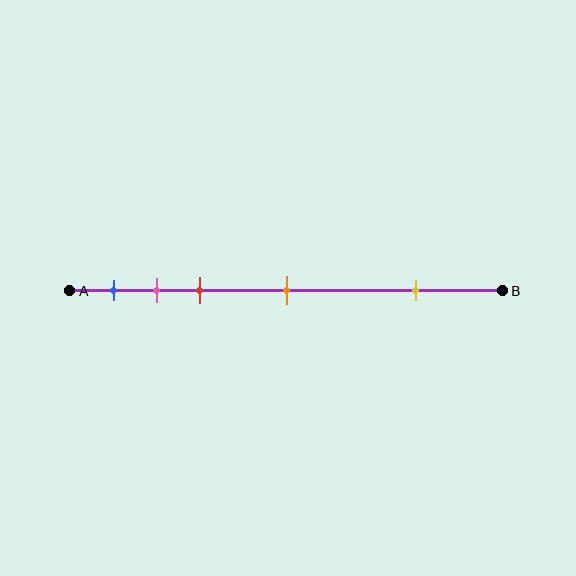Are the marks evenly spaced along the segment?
No, the marks are not evenly spaced.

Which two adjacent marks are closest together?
The pink and red marks are the closest adjacent pair.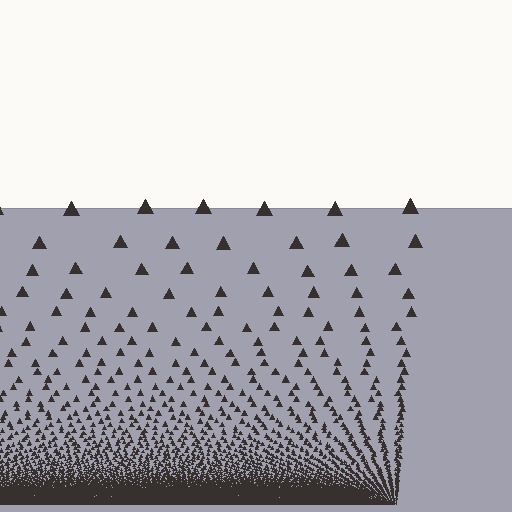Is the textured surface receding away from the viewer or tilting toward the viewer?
The surface appears to tilt toward the viewer. Texture elements get larger and sparser toward the top.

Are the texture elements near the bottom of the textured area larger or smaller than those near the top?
Smaller. The gradient is inverted — elements near the bottom are smaller and denser.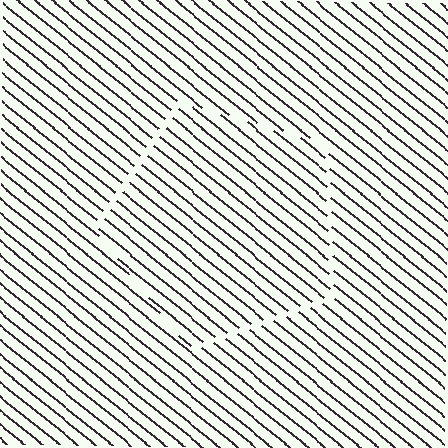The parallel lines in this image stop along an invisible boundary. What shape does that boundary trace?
An illusory pentagon. The interior of the shape contains the same grating, shifted by half a period — the contour is defined by the phase discontinuity where line-ends from the inner and outer gratings abut.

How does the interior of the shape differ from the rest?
The interior of the shape contains the same grating, shifted by half a period — the contour is defined by the phase discontinuity where line-ends from the inner and outer gratings abut.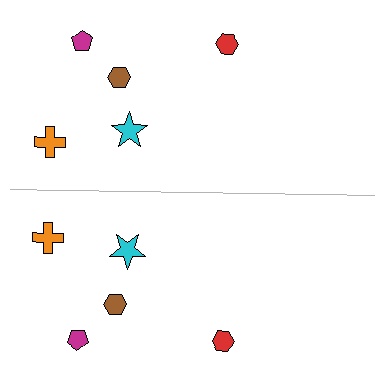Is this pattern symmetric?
Yes, this pattern has bilateral (reflection) symmetry.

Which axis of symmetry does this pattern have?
The pattern has a horizontal axis of symmetry running through the center of the image.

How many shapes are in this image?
There are 10 shapes in this image.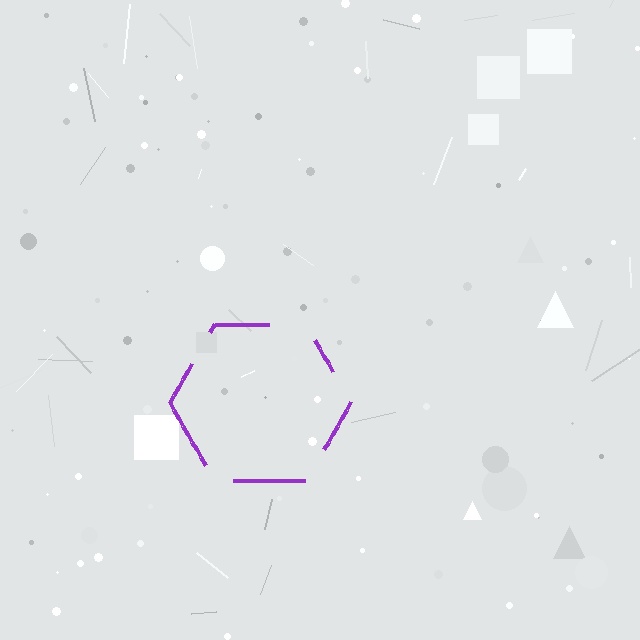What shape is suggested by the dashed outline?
The dashed outline suggests a hexagon.